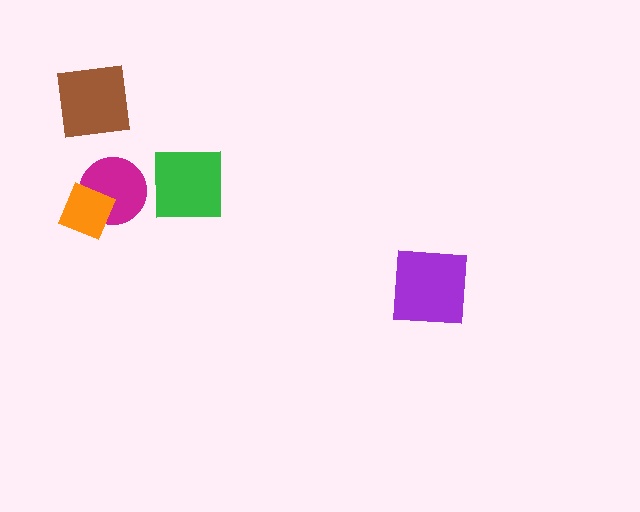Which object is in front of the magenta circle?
The orange diamond is in front of the magenta circle.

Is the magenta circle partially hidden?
Yes, it is partially covered by another shape.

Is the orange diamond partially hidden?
No, no other shape covers it.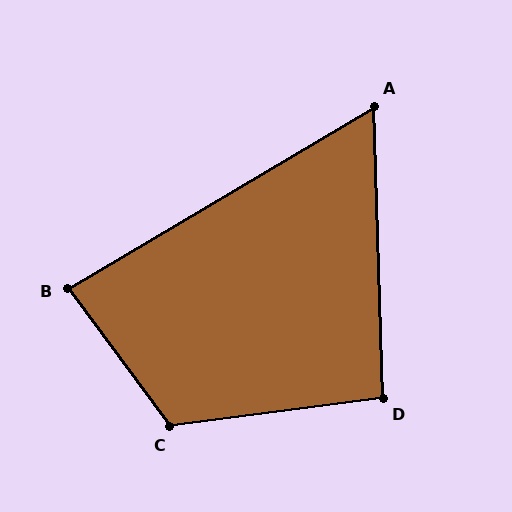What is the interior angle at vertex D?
Approximately 96 degrees (obtuse).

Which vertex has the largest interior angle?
C, at approximately 119 degrees.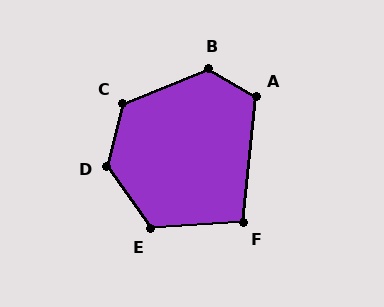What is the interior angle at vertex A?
Approximately 114 degrees (obtuse).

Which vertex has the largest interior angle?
D, at approximately 132 degrees.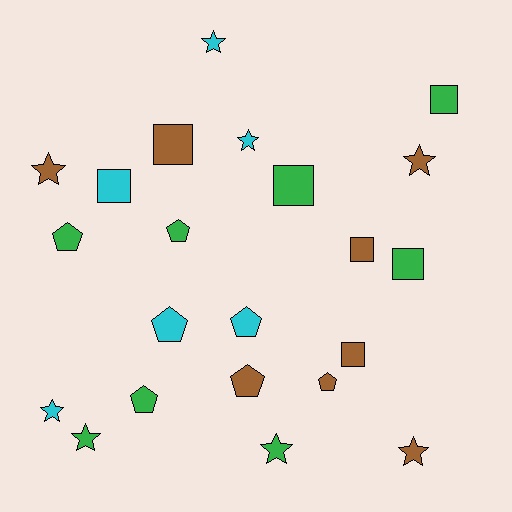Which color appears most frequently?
Green, with 8 objects.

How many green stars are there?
There are 2 green stars.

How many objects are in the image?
There are 22 objects.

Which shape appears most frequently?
Star, with 8 objects.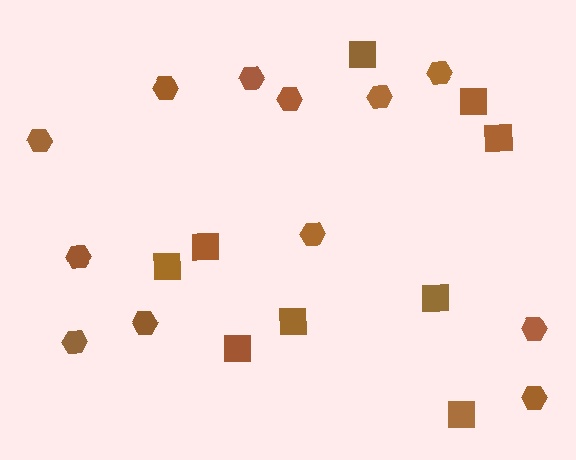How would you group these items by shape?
There are 2 groups: one group of squares (9) and one group of hexagons (12).